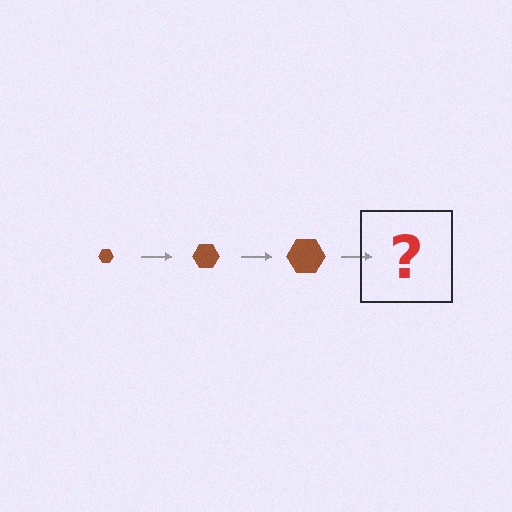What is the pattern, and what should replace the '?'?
The pattern is that the hexagon gets progressively larger each step. The '?' should be a brown hexagon, larger than the previous one.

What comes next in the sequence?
The next element should be a brown hexagon, larger than the previous one.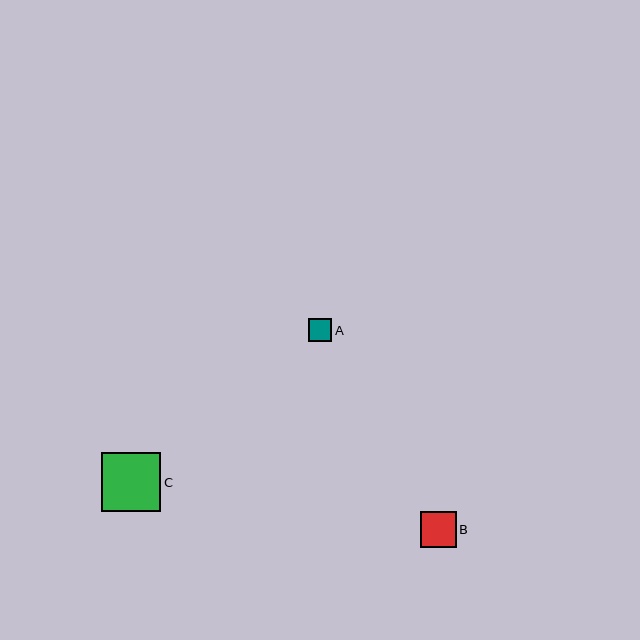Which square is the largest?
Square C is the largest with a size of approximately 59 pixels.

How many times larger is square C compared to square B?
Square C is approximately 1.7 times the size of square B.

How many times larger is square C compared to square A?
Square C is approximately 2.6 times the size of square A.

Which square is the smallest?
Square A is the smallest with a size of approximately 23 pixels.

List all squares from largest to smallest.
From largest to smallest: C, B, A.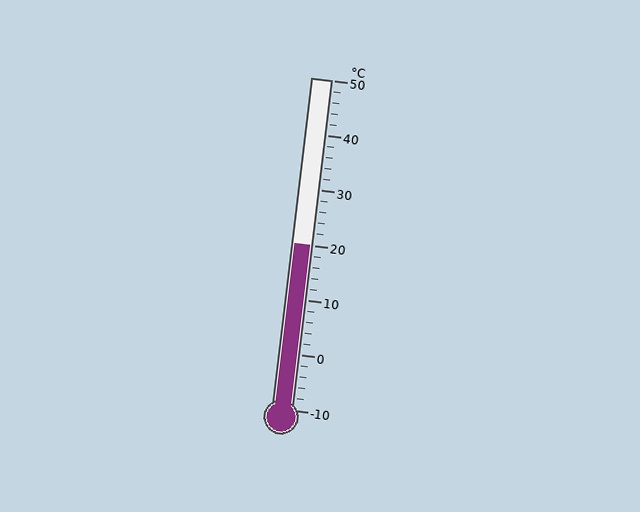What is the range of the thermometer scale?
The thermometer scale ranges from -10°C to 50°C.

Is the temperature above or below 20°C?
The temperature is at 20°C.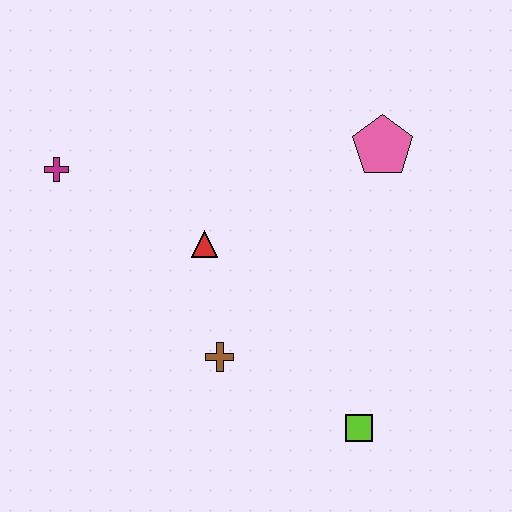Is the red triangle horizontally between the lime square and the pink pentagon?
No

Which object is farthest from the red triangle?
The lime square is farthest from the red triangle.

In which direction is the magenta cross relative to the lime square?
The magenta cross is to the left of the lime square.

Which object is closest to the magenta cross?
The red triangle is closest to the magenta cross.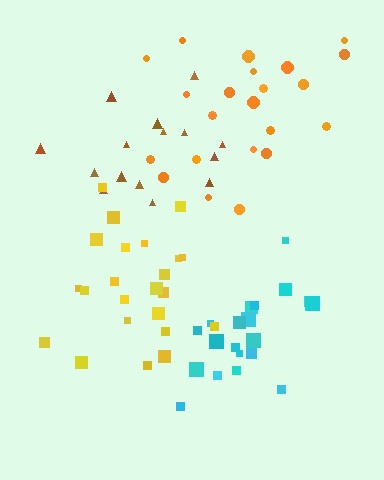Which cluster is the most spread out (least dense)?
Brown.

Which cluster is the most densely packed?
Cyan.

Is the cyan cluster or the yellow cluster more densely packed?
Cyan.